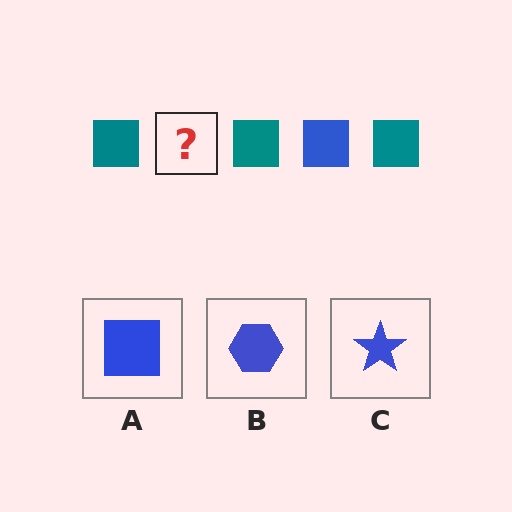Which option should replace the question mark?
Option A.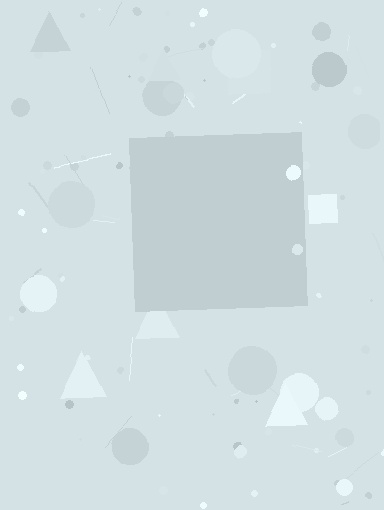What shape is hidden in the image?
A square is hidden in the image.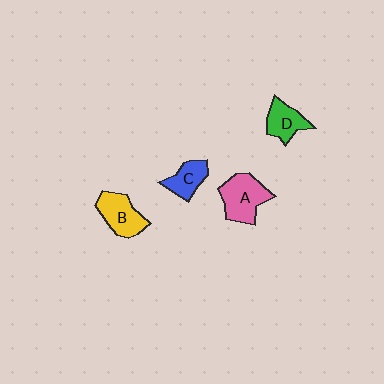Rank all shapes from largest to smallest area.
From largest to smallest: A (pink), B (yellow), D (green), C (blue).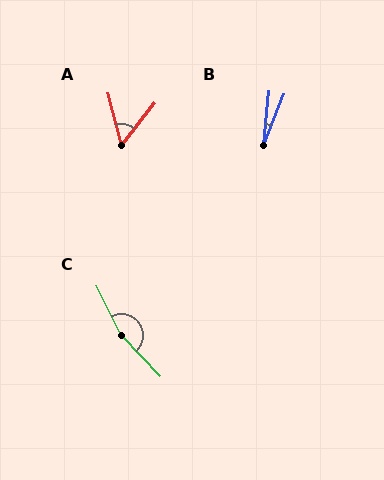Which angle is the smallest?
B, at approximately 16 degrees.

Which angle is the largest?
C, at approximately 163 degrees.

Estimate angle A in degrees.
Approximately 53 degrees.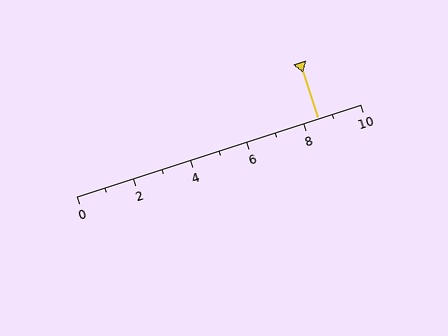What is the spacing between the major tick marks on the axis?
The major ticks are spaced 2 apart.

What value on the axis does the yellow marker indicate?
The marker indicates approximately 8.5.